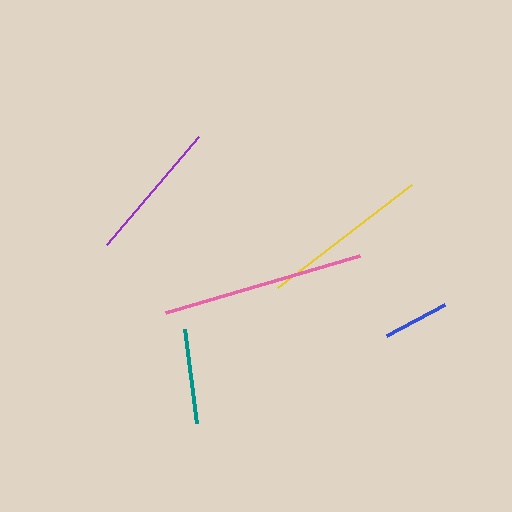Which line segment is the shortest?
The blue line is the shortest at approximately 65 pixels.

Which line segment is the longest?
The pink line is the longest at approximately 202 pixels.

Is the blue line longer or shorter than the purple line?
The purple line is longer than the blue line.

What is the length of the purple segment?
The purple segment is approximately 142 pixels long.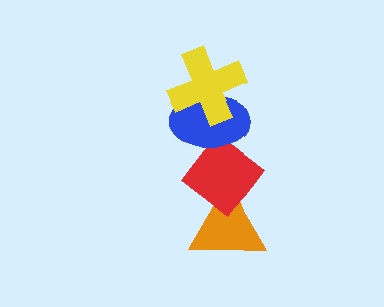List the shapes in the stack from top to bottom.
From top to bottom: the yellow cross, the blue ellipse, the red diamond, the orange triangle.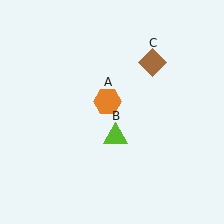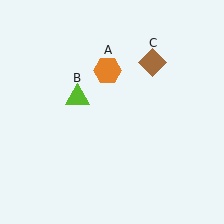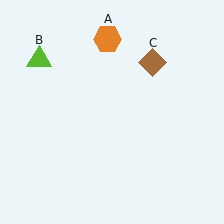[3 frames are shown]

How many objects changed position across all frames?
2 objects changed position: orange hexagon (object A), lime triangle (object B).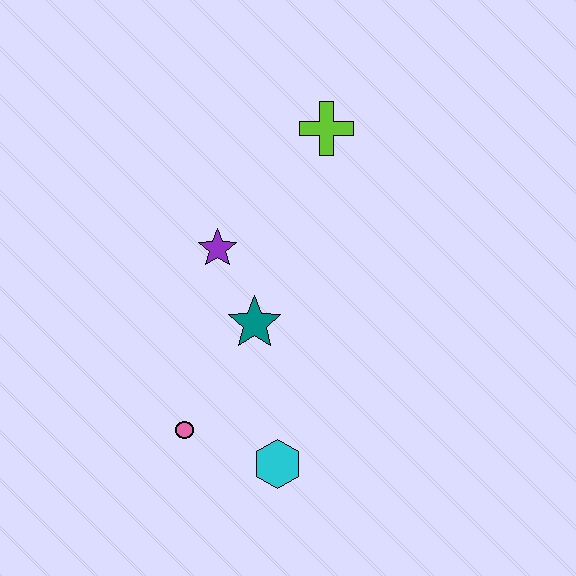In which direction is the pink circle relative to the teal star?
The pink circle is below the teal star.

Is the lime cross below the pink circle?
No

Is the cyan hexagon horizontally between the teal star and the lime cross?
Yes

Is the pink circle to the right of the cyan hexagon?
No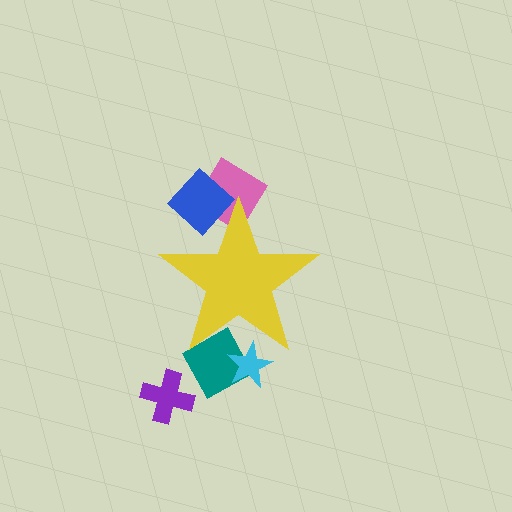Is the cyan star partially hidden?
Yes, the cyan star is partially hidden behind the yellow star.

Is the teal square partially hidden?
Yes, the teal square is partially hidden behind the yellow star.